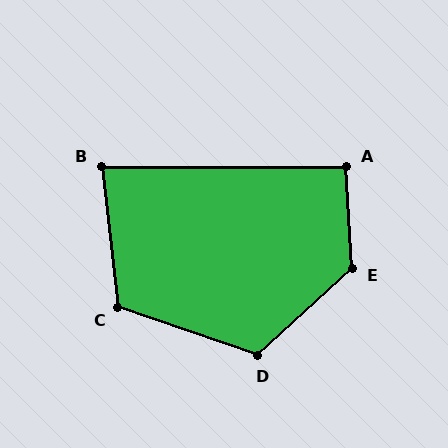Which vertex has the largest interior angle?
E, at approximately 129 degrees.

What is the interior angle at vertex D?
Approximately 119 degrees (obtuse).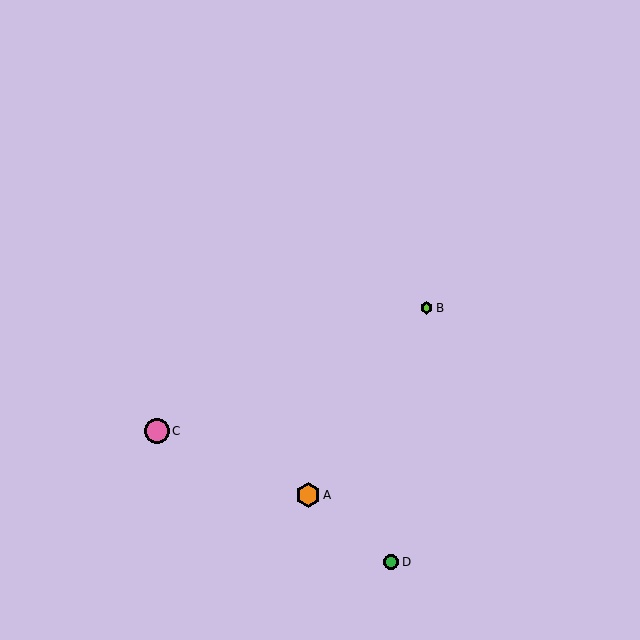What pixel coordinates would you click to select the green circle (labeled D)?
Click at (391, 562) to select the green circle D.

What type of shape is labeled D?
Shape D is a green circle.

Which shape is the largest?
The pink circle (labeled C) is the largest.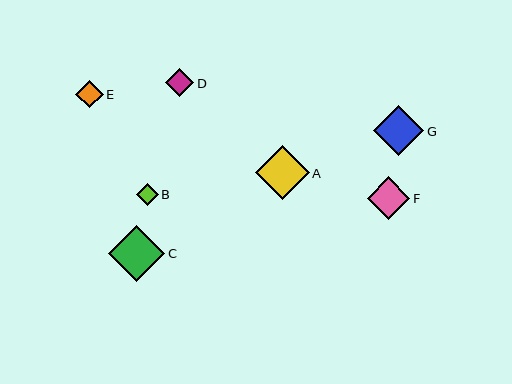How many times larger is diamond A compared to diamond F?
Diamond A is approximately 1.3 times the size of diamond F.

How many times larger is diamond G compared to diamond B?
Diamond G is approximately 2.3 times the size of diamond B.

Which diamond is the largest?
Diamond C is the largest with a size of approximately 56 pixels.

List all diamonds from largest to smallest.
From largest to smallest: C, A, G, F, D, E, B.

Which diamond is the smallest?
Diamond B is the smallest with a size of approximately 22 pixels.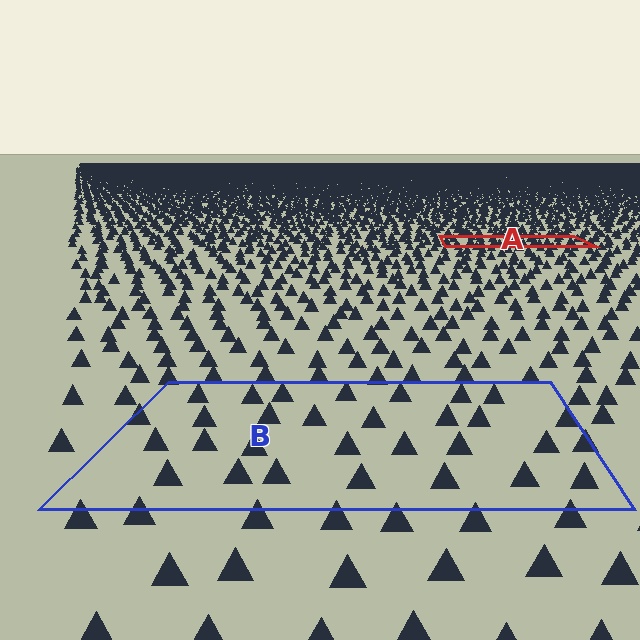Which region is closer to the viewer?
Region B is closer. The texture elements there are larger and more spread out.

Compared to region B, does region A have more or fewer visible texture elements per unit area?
Region A has more texture elements per unit area — they are packed more densely because it is farther away.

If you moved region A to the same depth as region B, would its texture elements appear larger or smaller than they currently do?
They would appear larger. At a closer depth, the same texture elements are projected at a bigger on-screen size.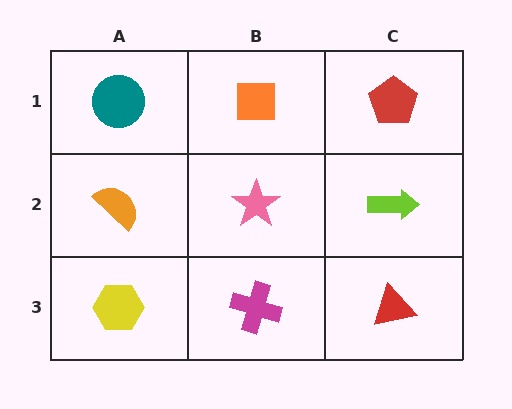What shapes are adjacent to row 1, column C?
A lime arrow (row 2, column C), an orange square (row 1, column B).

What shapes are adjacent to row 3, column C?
A lime arrow (row 2, column C), a magenta cross (row 3, column B).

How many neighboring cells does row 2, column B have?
4.